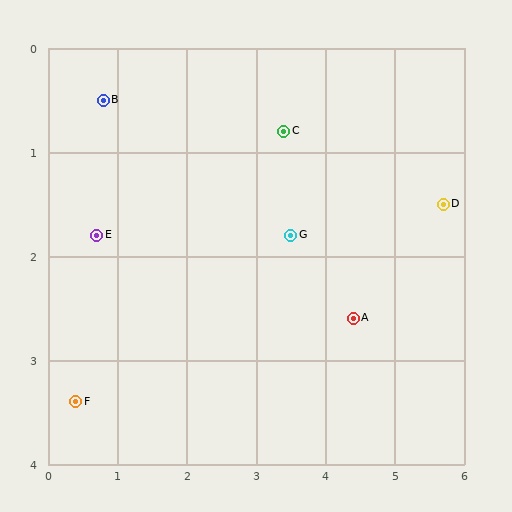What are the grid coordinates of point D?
Point D is at approximately (5.7, 1.5).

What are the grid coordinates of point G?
Point G is at approximately (3.5, 1.8).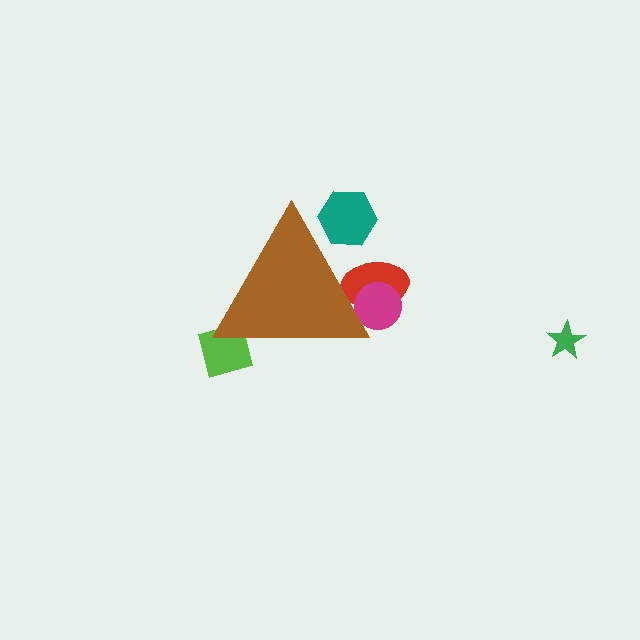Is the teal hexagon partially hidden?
Yes, the teal hexagon is partially hidden behind the brown triangle.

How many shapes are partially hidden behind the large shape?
4 shapes are partially hidden.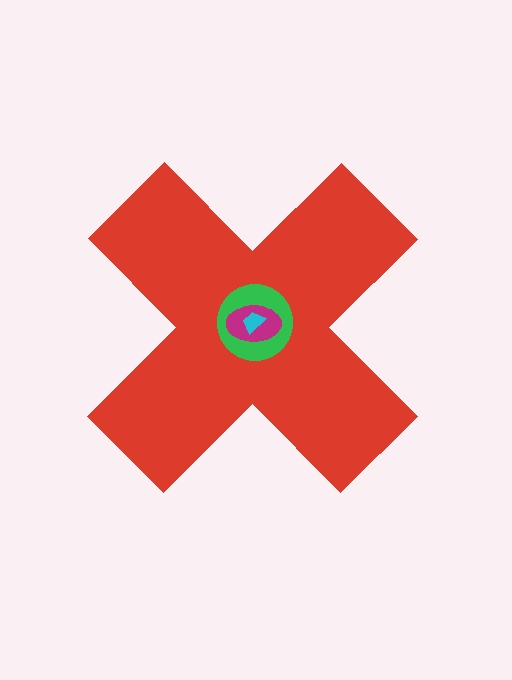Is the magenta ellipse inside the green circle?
Yes.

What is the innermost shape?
The cyan trapezoid.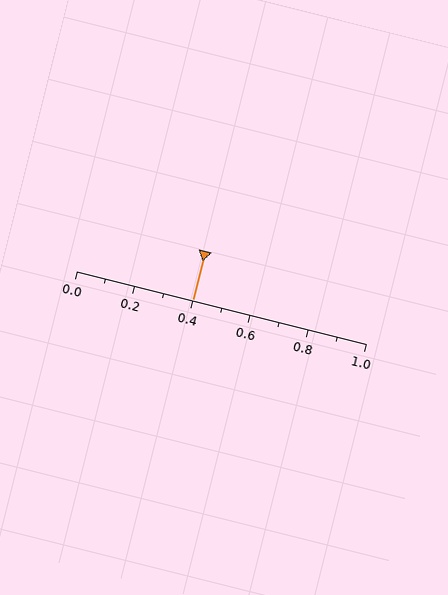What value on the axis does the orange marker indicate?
The marker indicates approximately 0.4.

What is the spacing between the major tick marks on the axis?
The major ticks are spaced 0.2 apart.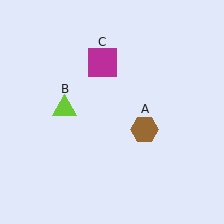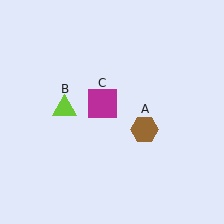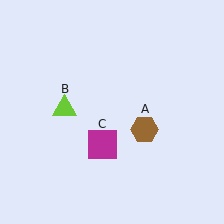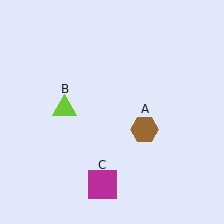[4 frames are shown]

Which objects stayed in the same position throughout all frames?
Brown hexagon (object A) and lime triangle (object B) remained stationary.